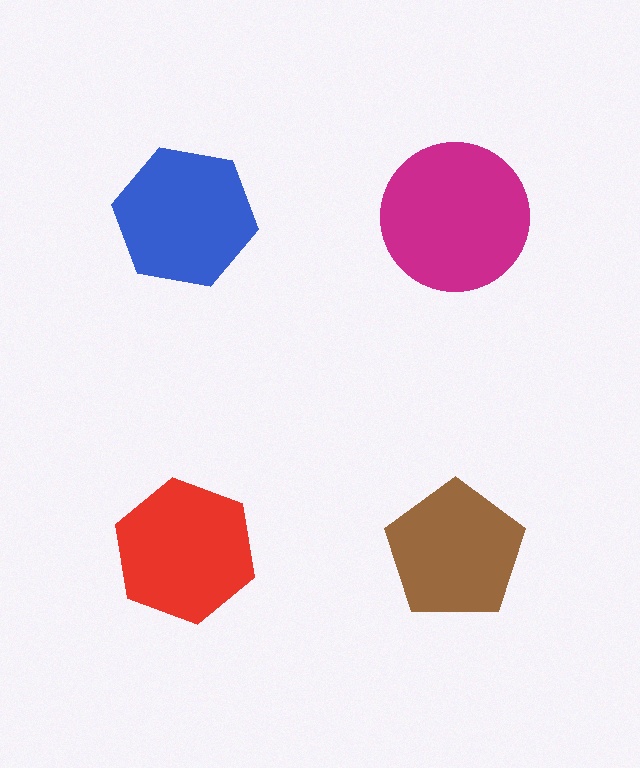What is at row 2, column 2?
A brown pentagon.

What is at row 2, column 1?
A red hexagon.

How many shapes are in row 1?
2 shapes.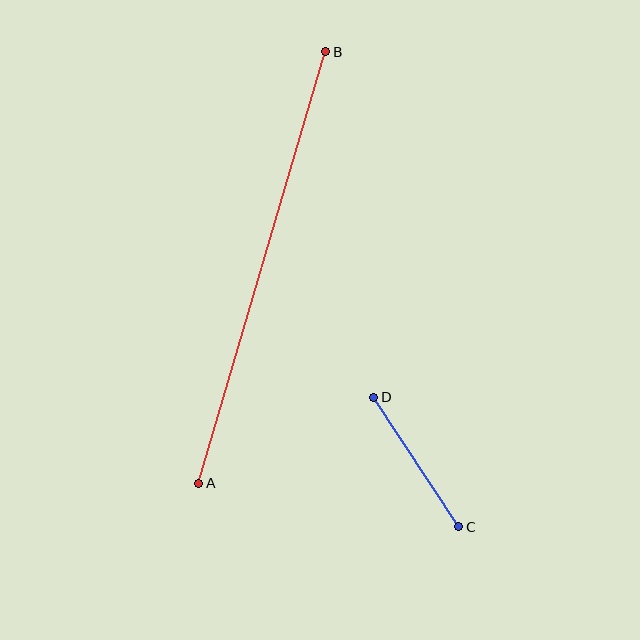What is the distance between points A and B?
The distance is approximately 450 pixels.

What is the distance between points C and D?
The distance is approximately 155 pixels.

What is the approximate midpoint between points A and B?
The midpoint is at approximately (262, 268) pixels.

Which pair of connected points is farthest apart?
Points A and B are farthest apart.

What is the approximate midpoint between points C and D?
The midpoint is at approximately (416, 462) pixels.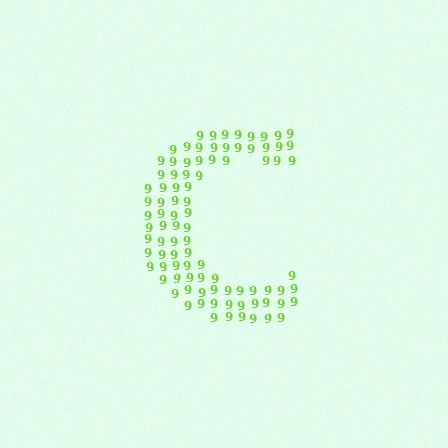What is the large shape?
The large shape is the letter C.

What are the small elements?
The small elements are digit 9's.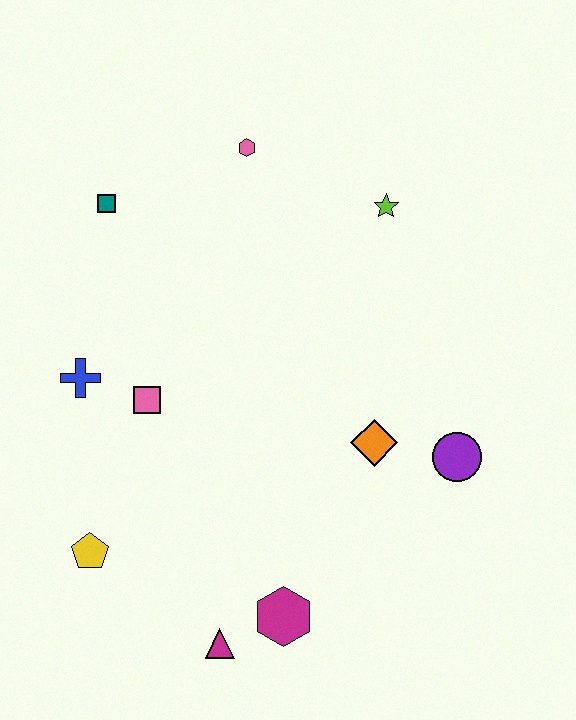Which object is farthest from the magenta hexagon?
The pink hexagon is farthest from the magenta hexagon.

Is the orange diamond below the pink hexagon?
Yes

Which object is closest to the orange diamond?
The purple circle is closest to the orange diamond.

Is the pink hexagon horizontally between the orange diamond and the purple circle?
No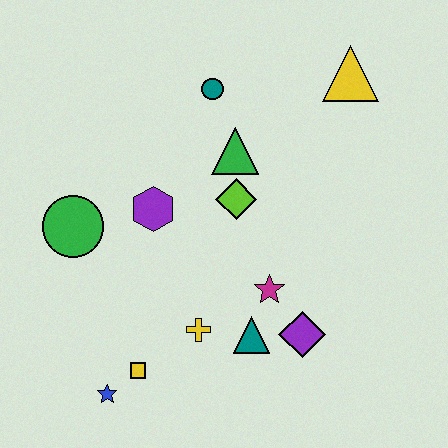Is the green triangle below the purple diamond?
No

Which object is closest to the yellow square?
The blue star is closest to the yellow square.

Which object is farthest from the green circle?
The yellow triangle is farthest from the green circle.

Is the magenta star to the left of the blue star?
No